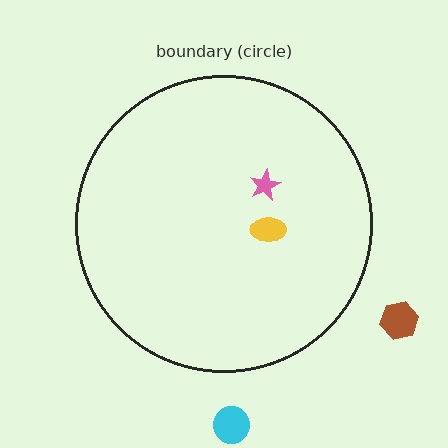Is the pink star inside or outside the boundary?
Inside.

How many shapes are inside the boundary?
2 inside, 2 outside.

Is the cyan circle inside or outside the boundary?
Outside.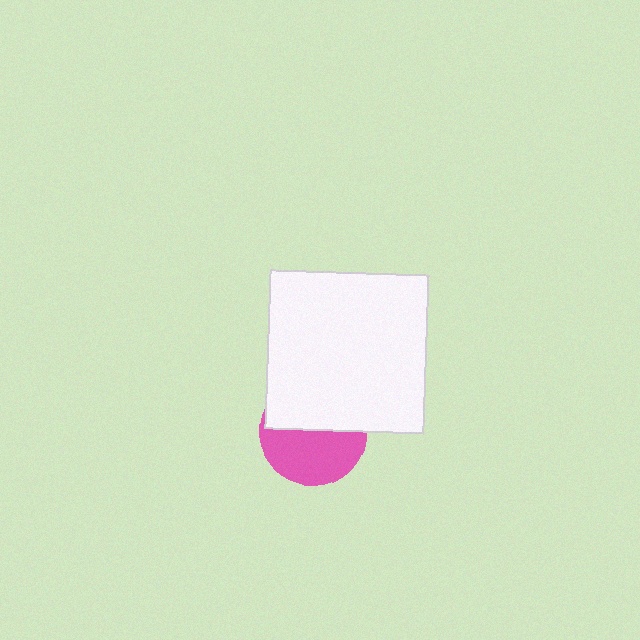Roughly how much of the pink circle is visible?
About half of it is visible (roughly 52%).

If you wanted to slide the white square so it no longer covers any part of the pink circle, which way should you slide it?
Slide it up — that is the most direct way to separate the two shapes.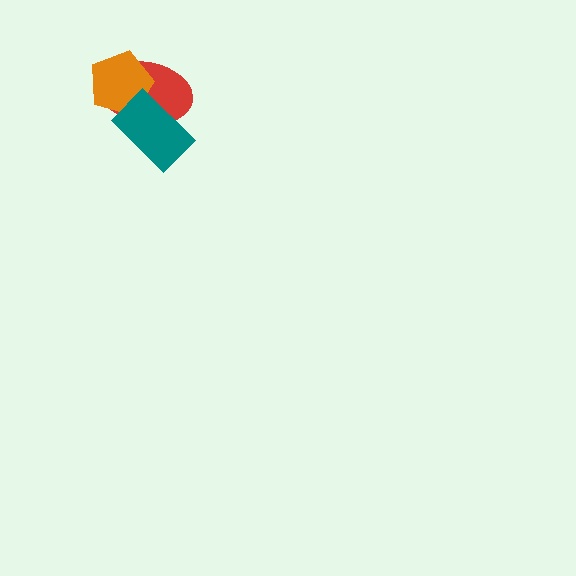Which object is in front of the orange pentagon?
The teal rectangle is in front of the orange pentagon.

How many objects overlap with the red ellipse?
2 objects overlap with the red ellipse.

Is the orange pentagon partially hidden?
Yes, it is partially covered by another shape.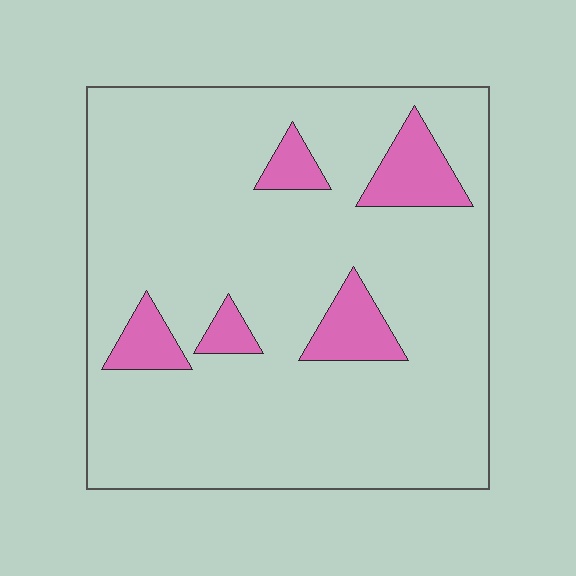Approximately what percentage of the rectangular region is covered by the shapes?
Approximately 10%.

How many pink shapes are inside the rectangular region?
5.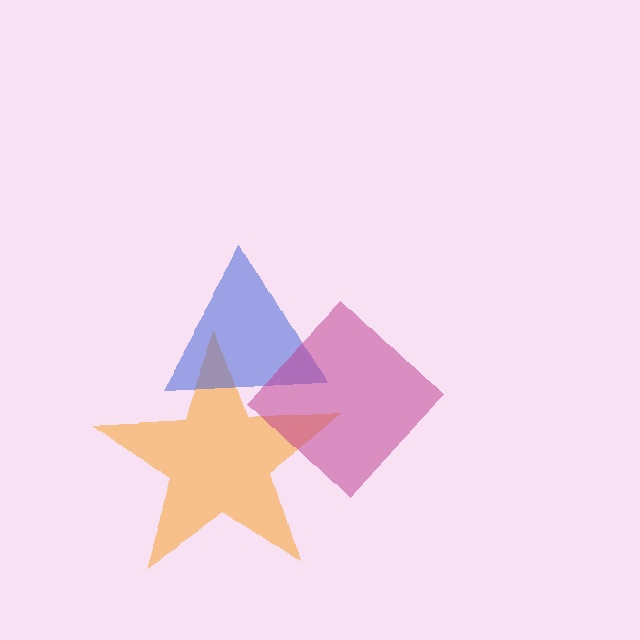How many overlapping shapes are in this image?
There are 3 overlapping shapes in the image.